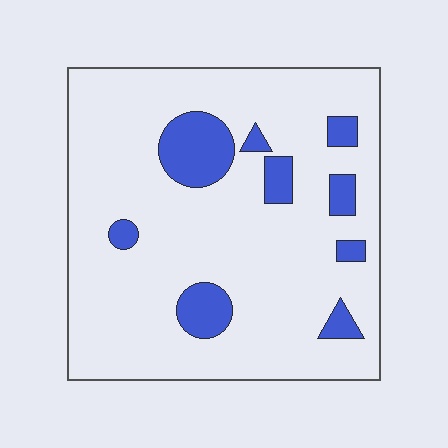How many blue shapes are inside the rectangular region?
9.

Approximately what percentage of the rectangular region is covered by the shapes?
Approximately 15%.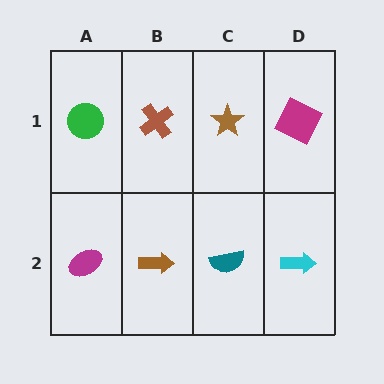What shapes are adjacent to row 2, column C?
A brown star (row 1, column C), a brown arrow (row 2, column B), a cyan arrow (row 2, column D).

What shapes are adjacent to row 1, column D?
A cyan arrow (row 2, column D), a brown star (row 1, column C).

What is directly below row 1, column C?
A teal semicircle.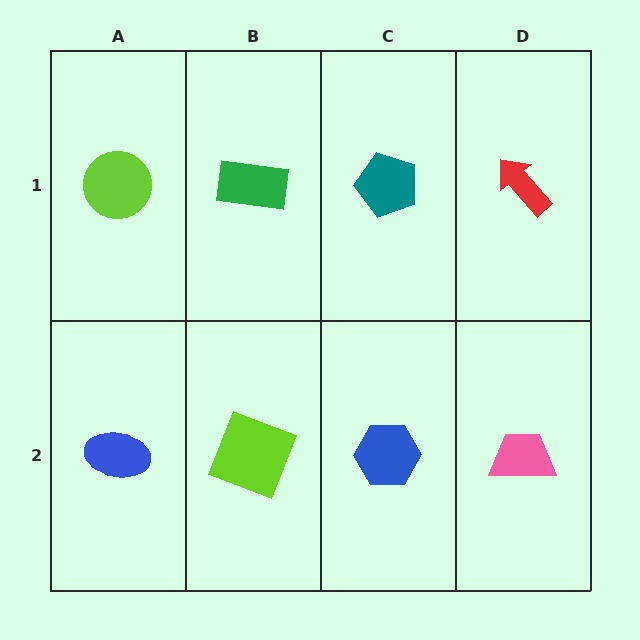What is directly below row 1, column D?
A pink trapezoid.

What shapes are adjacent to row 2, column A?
A lime circle (row 1, column A), a lime square (row 2, column B).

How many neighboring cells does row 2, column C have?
3.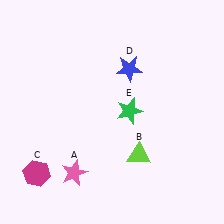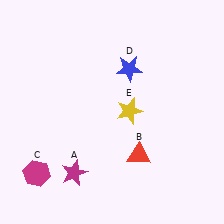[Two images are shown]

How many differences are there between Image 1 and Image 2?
There are 3 differences between the two images.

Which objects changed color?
A changed from pink to magenta. B changed from lime to red. E changed from green to yellow.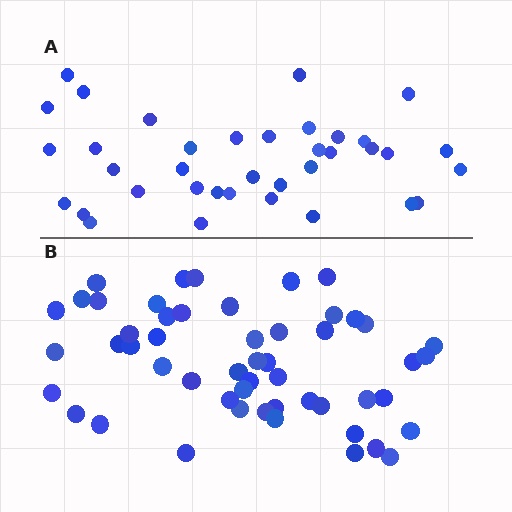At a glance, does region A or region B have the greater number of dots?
Region B (the bottom region) has more dots.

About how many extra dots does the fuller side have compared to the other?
Region B has approximately 15 more dots than region A.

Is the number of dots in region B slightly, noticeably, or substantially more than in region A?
Region B has noticeably more, but not dramatically so. The ratio is roughly 1.4 to 1.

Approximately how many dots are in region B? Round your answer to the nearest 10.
About 50 dots. (The exact count is 52, which rounds to 50.)